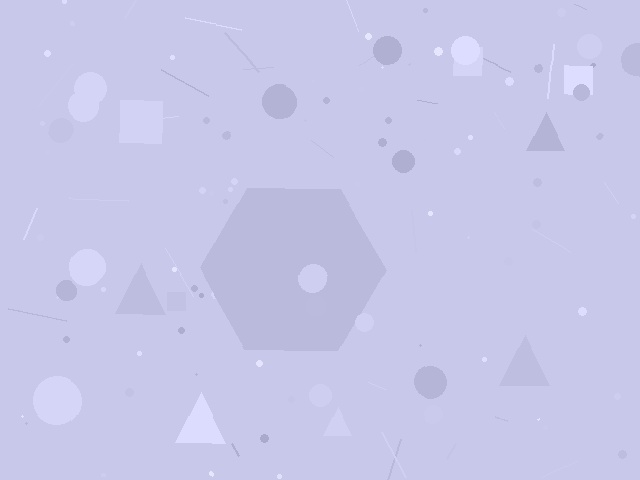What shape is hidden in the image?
A hexagon is hidden in the image.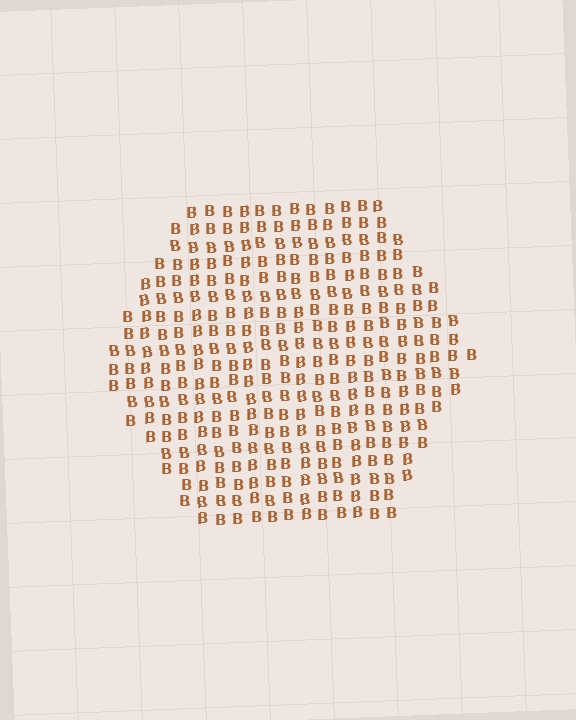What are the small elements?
The small elements are letter B's.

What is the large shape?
The large shape is a hexagon.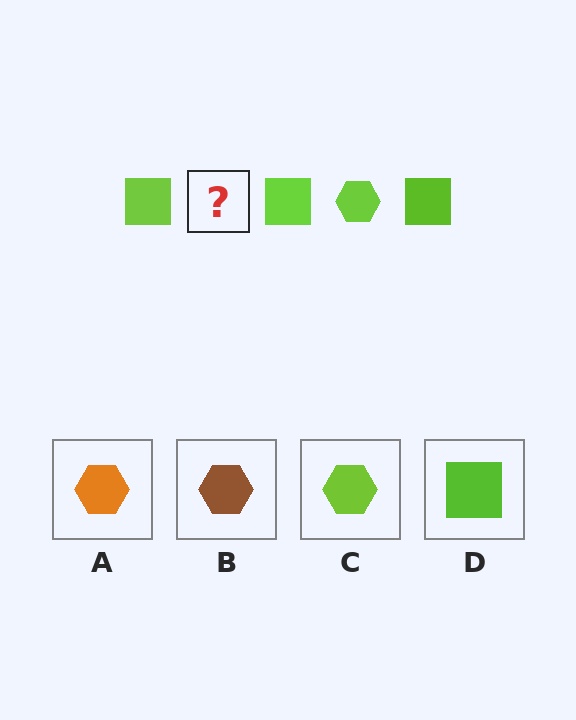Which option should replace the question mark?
Option C.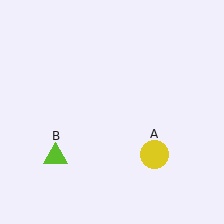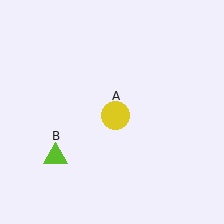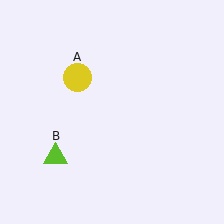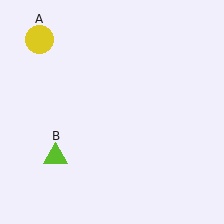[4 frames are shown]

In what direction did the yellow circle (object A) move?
The yellow circle (object A) moved up and to the left.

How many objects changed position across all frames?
1 object changed position: yellow circle (object A).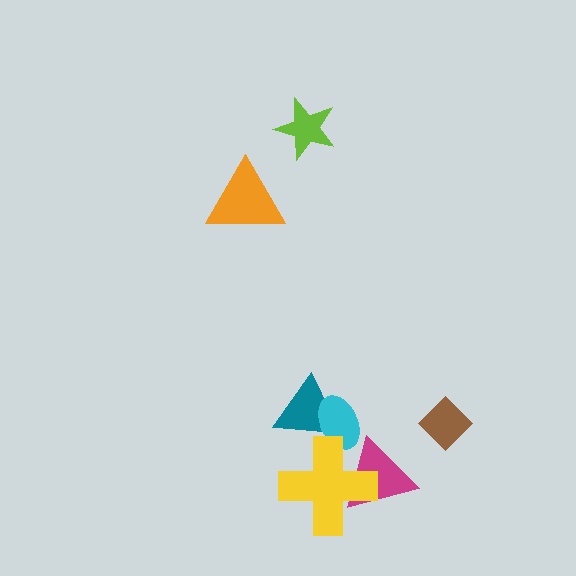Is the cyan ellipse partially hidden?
Yes, it is partially covered by another shape.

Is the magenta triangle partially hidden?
Yes, it is partially covered by another shape.